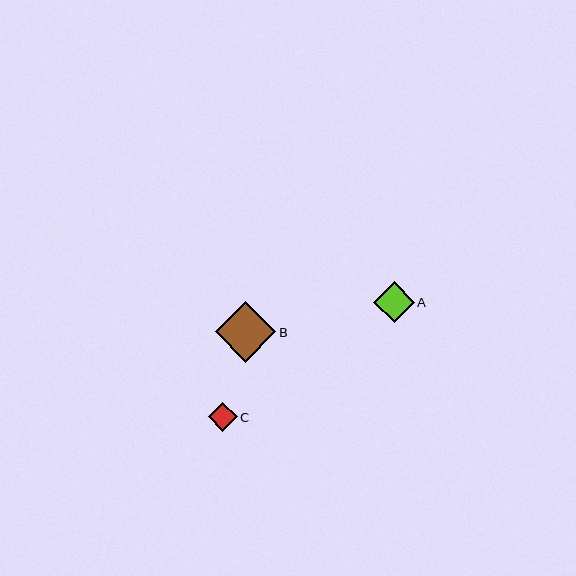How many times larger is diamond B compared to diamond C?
Diamond B is approximately 2.1 times the size of diamond C.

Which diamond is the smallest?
Diamond C is the smallest with a size of approximately 29 pixels.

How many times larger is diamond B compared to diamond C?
Diamond B is approximately 2.1 times the size of diamond C.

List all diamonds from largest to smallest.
From largest to smallest: B, A, C.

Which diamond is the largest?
Diamond B is the largest with a size of approximately 61 pixels.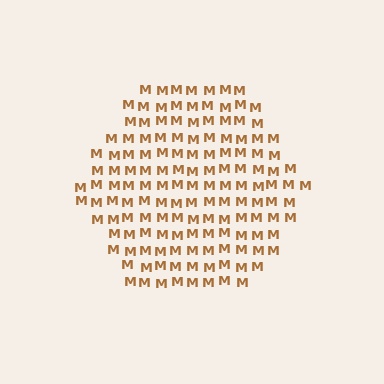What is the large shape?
The large shape is a hexagon.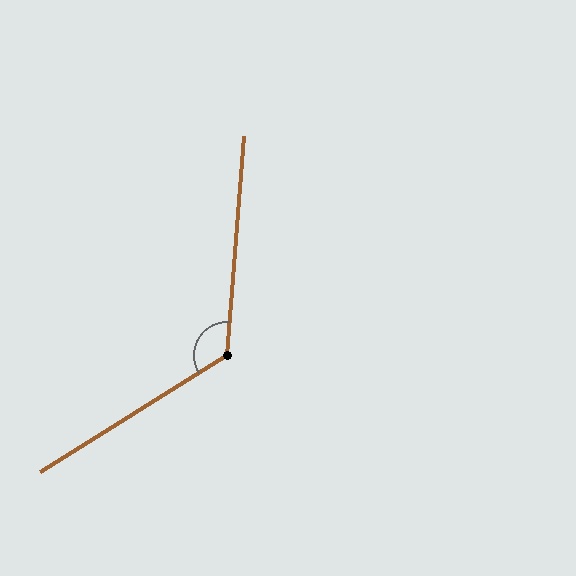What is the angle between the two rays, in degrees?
Approximately 126 degrees.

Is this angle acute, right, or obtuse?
It is obtuse.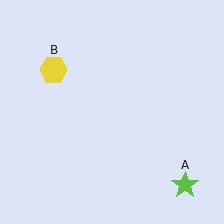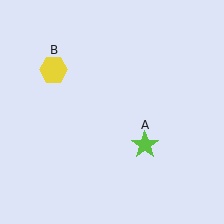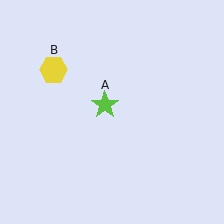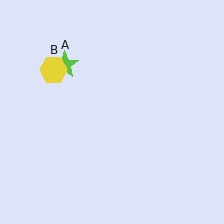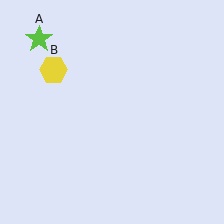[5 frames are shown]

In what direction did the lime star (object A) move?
The lime star (object A) moved up and to the left.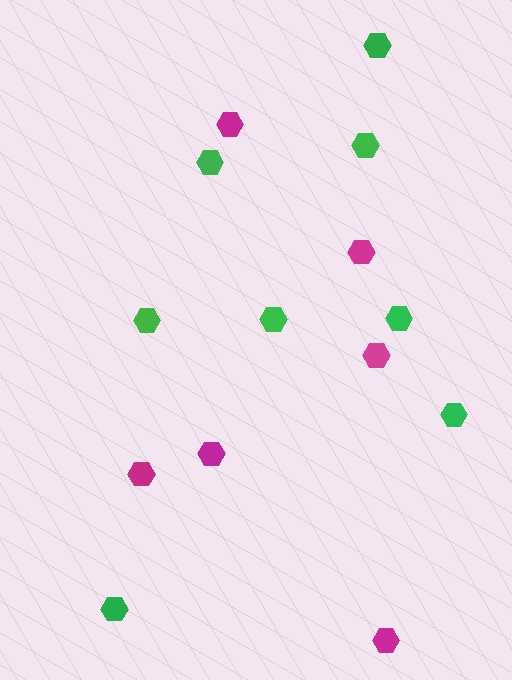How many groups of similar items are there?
There are 2 groups: one group of green hexagons (8) and one group of magenta hexagons (6).